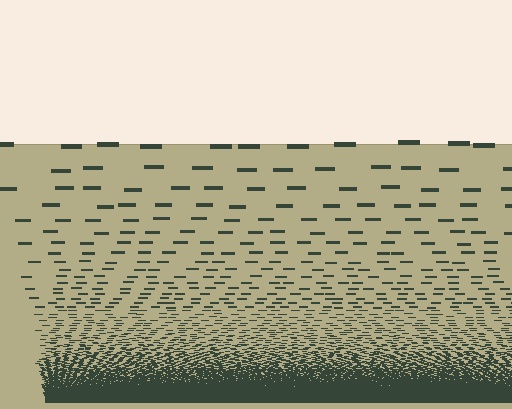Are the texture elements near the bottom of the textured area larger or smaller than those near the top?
Smaller. The gradient is inverted — elements near the bottom are smaller and denser.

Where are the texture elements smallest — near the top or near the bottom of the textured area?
Near the bottom.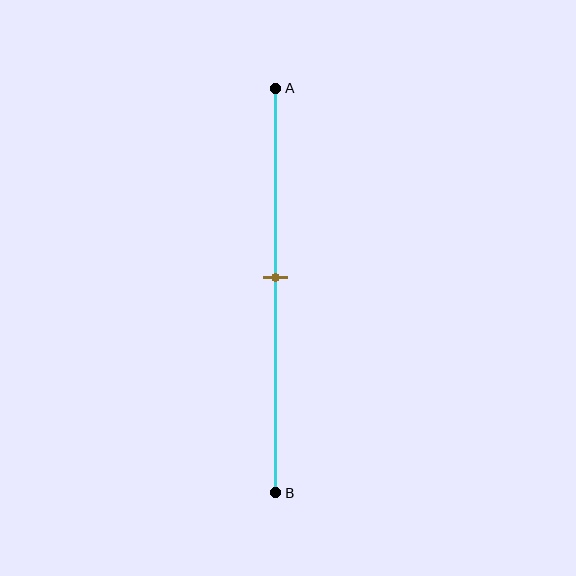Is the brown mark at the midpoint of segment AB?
No, the mark is at about 45% from A, not at the 50% midpoint.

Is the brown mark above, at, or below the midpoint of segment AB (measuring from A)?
The brown mark is above the midpoint of segment AB.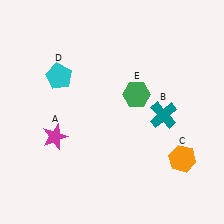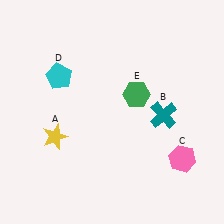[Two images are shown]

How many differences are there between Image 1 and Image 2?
There are 2 differences between the two images.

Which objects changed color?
A changed from magenta to yellow. C changed from orange to pink.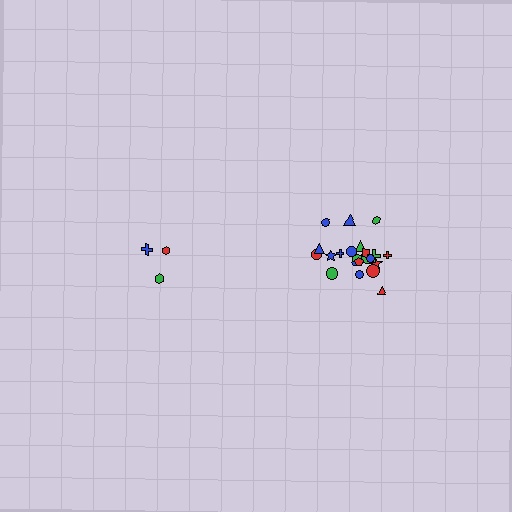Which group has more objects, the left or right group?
The right group.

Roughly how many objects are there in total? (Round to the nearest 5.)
Roughly 25 objects in total.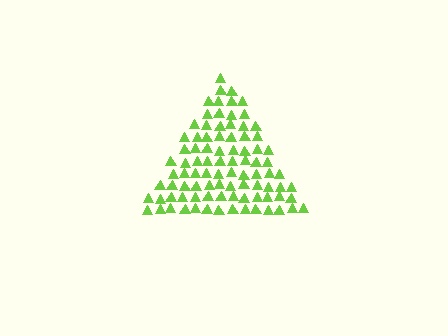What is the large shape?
The large shape is a triangle.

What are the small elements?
The small elements are triangles.